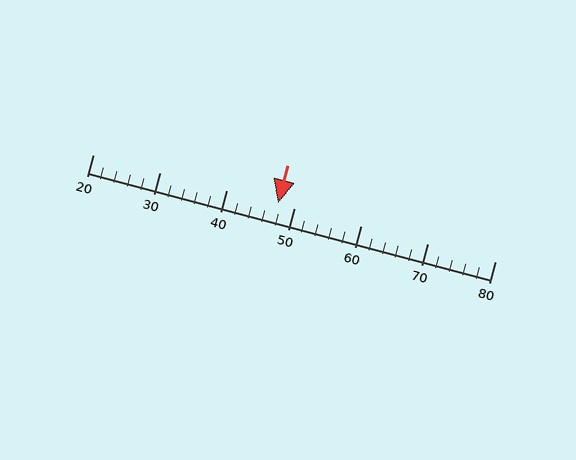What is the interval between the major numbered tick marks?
The major tick marks are spaced 10 units apart.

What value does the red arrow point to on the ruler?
The red arrow points to approximately 48.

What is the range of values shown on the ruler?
The ruler shows values from 20 to 80.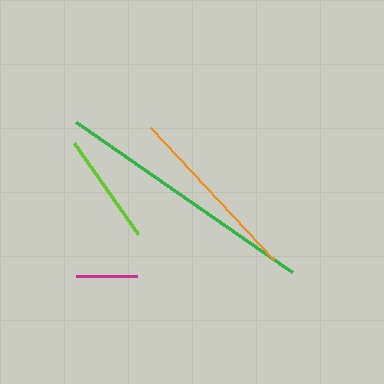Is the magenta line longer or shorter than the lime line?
The lime line is longer than the magenta line.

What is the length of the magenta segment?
The magenta segment is approximately 61 pixels long.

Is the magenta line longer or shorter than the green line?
The green line is longer than the magenta line.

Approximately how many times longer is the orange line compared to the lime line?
The orange line is approximately 1.6 times the length of the lime line.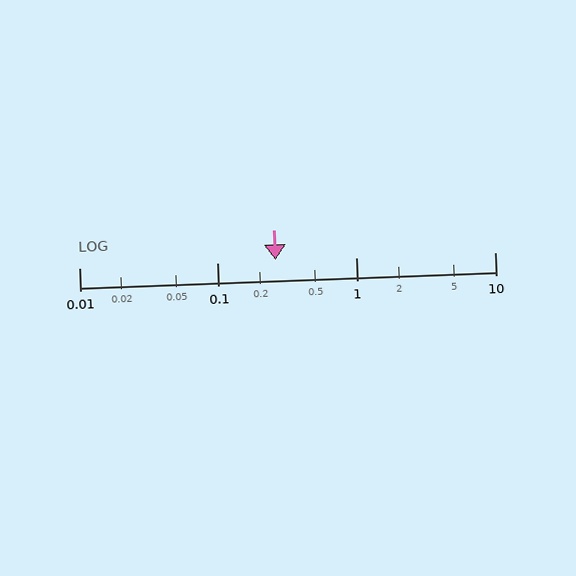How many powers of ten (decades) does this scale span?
The scale spans 3 decades, from 0.01 to 10.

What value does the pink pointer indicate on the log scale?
The pointer indicates approximately 0.26.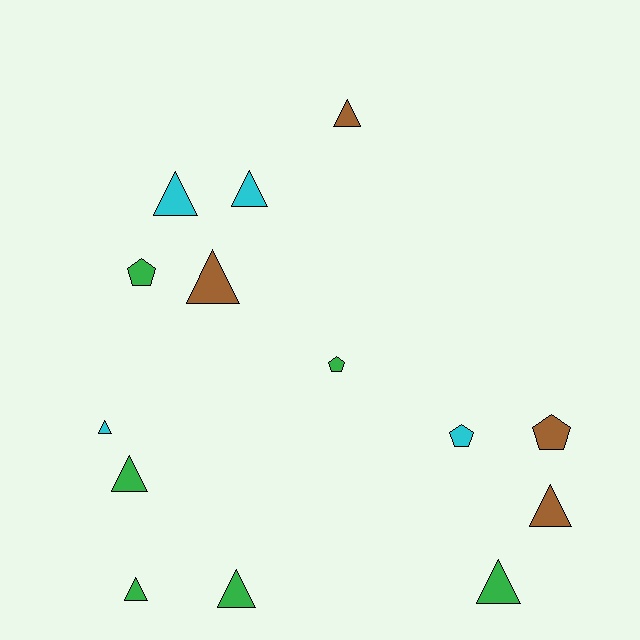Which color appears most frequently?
Green, with 6 objects.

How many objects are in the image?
There are 14 objects.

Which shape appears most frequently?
Triangle, with 10 objects.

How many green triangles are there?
There are 4 green triangles.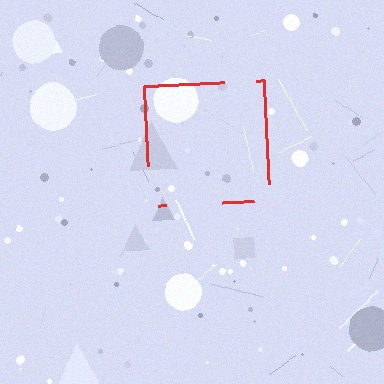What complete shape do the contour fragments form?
The contour fragments form a square.